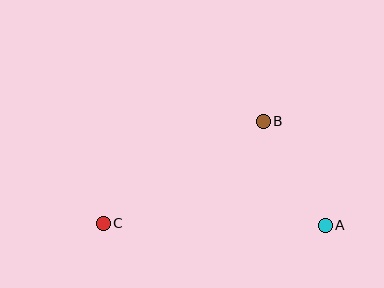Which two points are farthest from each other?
Points A and C are farthest from each other.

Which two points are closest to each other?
Points A and B are closest to each other.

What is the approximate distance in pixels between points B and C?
The distance between B and C is approximately 190 pixels.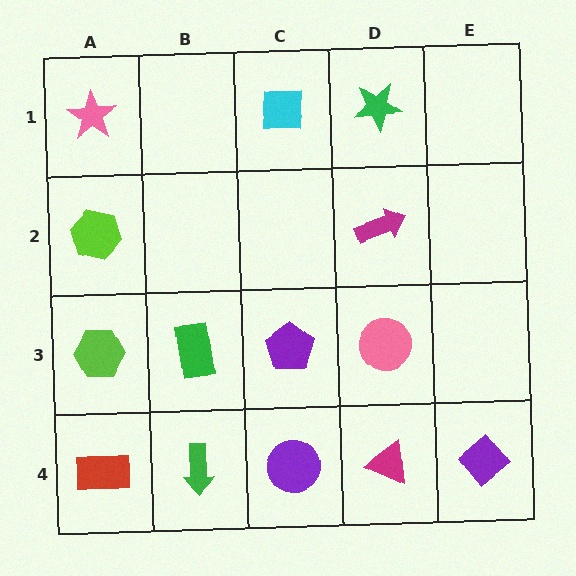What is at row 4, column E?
A purple diamond.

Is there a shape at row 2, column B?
No, that cell is empty.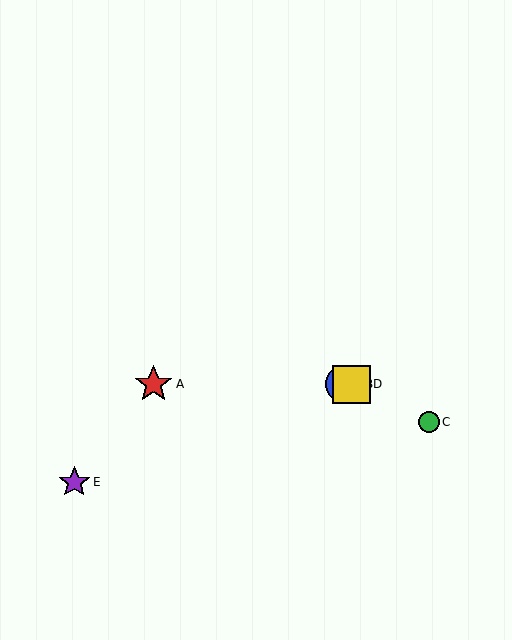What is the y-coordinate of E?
Object E is at y≈482.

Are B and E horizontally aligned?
No, B is at y≈384 and E is at y≈482.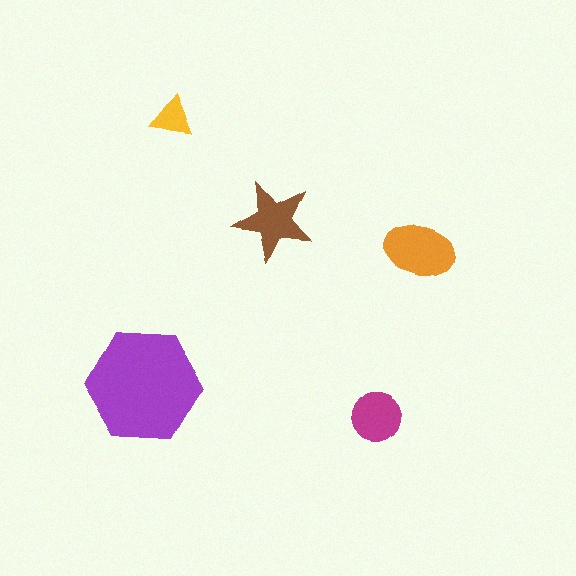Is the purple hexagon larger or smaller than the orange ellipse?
Larger.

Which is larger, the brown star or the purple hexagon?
The purple hexagon.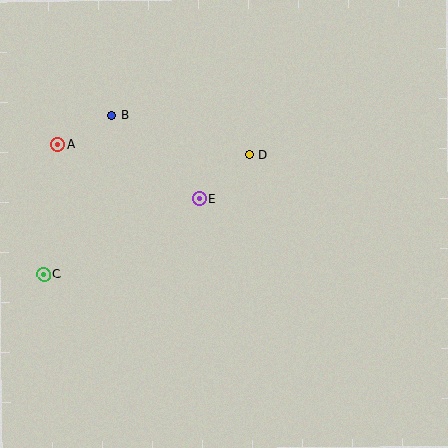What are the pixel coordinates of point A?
Point A is at (58, 144).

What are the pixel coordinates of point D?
Point D is at (250, 154).